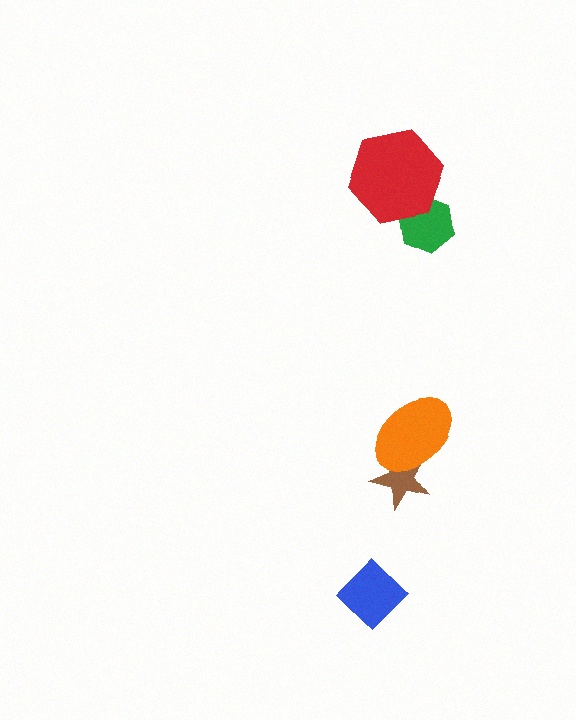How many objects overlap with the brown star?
1 object overlaps with the brown star.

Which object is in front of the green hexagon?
The red hexagon is in front of the green hexagon.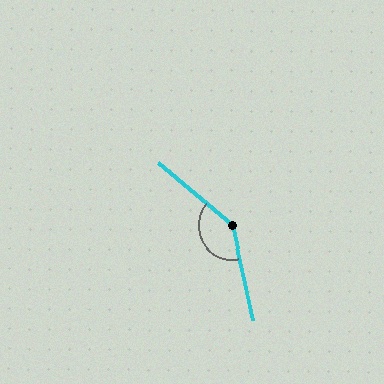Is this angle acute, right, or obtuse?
It is obtuse.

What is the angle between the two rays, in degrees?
Approximately 142 degrees.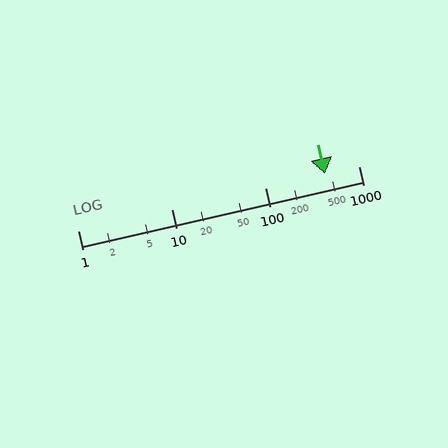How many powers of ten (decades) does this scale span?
The scale spans 3 decades, from 1 to 1000.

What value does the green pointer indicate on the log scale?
The pointer indicates approximately 440.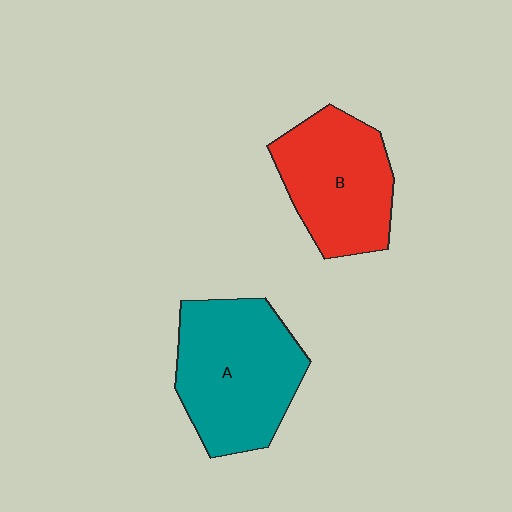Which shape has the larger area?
Shape A (teal).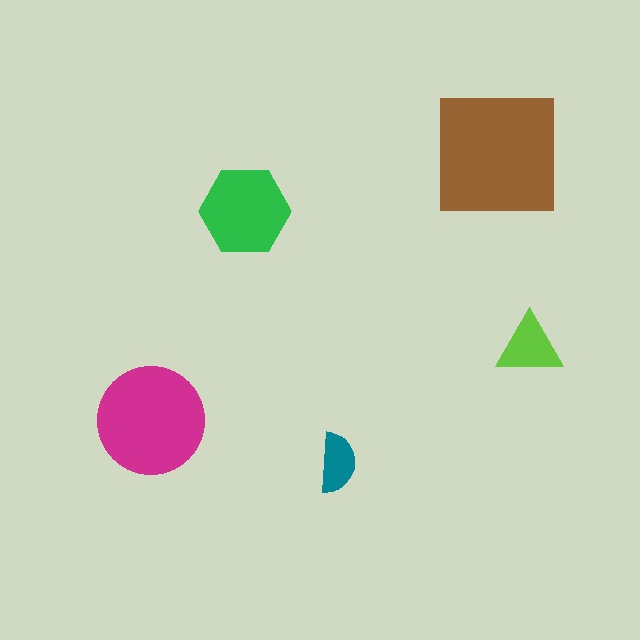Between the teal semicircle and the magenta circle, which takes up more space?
The magenta circle.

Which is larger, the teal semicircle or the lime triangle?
The lime triangle.